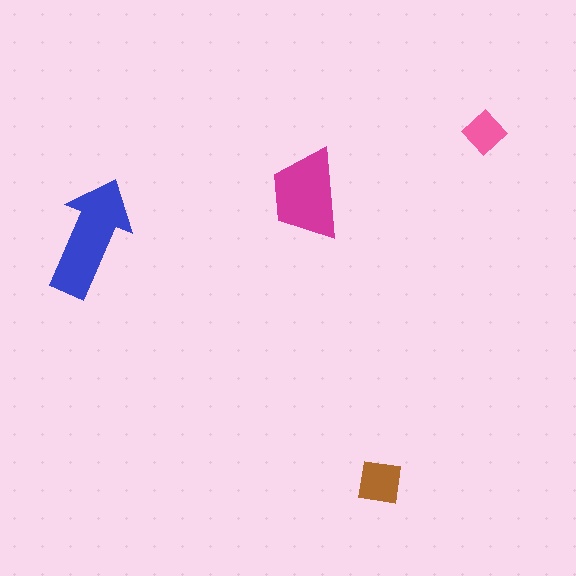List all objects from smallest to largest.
The pink diamond, the brown square, the magenta trapezoid, the blue arrow.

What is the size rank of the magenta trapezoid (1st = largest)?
2nd.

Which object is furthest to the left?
The blue arrow is leftmost.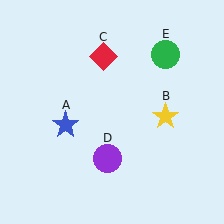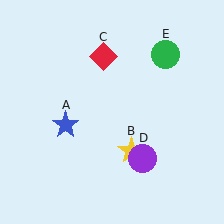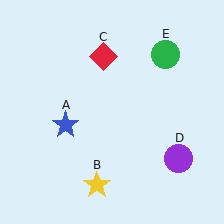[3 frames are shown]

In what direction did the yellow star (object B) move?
The yellow star (object B) moved down and to the left.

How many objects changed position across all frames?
2 objects changed position: yellow star (object B), purple circle (object D).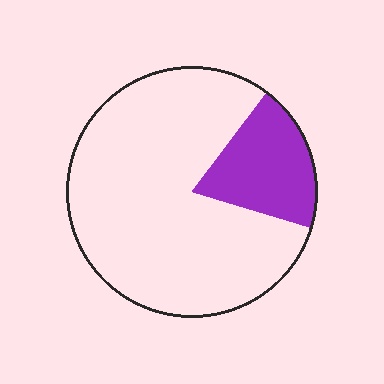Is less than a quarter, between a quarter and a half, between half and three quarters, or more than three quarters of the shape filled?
Less than a quarter.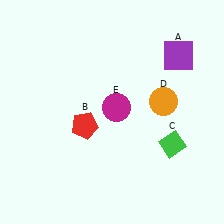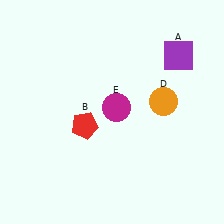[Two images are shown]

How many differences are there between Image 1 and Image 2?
There is 1 difference between the two images.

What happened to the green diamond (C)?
The green diamond (C) was removed in Image 2. It was in the bottom-right area of Image 1.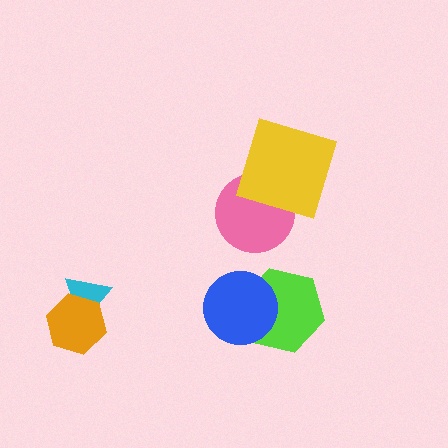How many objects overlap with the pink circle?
1 object overlaps with the pink circle.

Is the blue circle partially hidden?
No, no other shape covers it.